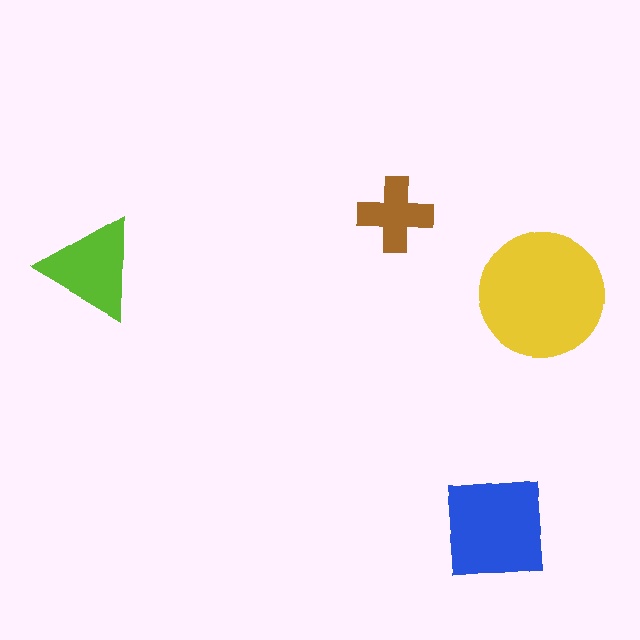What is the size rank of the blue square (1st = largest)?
2nd.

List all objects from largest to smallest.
The yellow circle, the blue square, the lime triangle, the brown cross.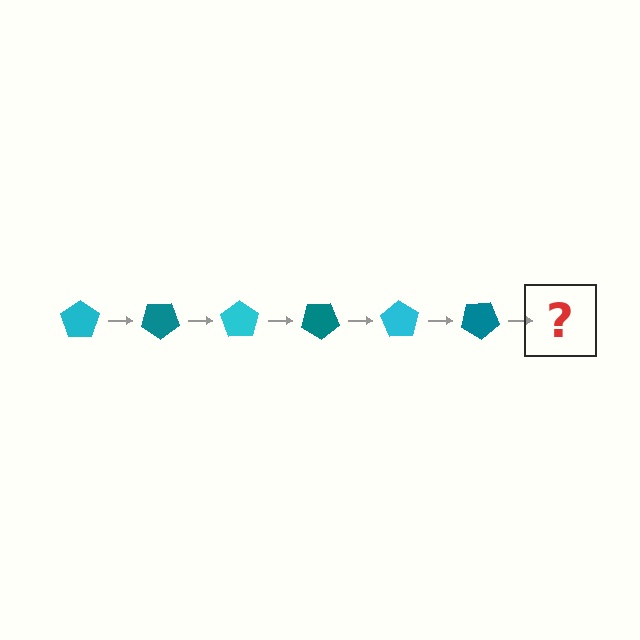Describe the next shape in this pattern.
It should be a cyan pentagon, rotated 210 degrees from the start.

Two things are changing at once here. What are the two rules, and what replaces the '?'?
The two rules are that it rotates 35 degrees each step and the color cycles through cyan and teal. The '?' should be a cyan pentagon, rotated 210 degrees from the start.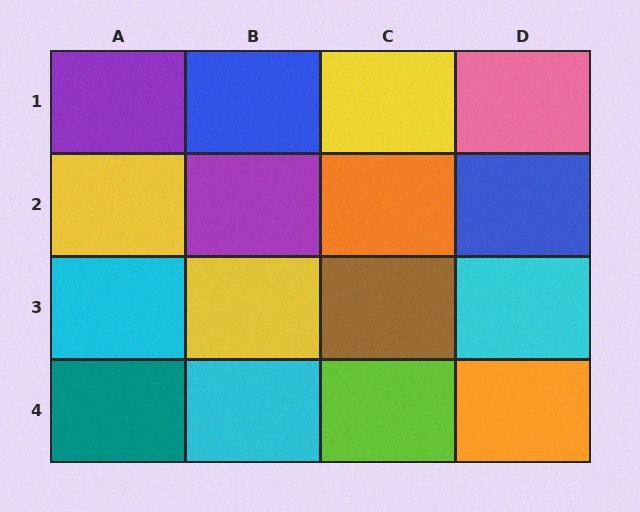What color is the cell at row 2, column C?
Orange.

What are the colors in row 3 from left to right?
Cyan, yellow, brown, cyan.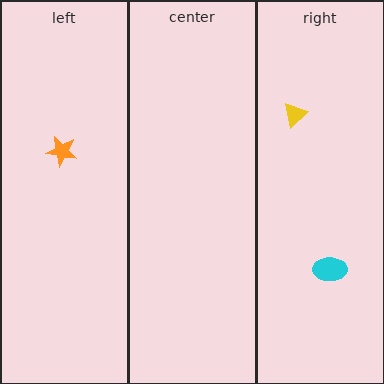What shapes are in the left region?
The orange star.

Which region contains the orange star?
The left region.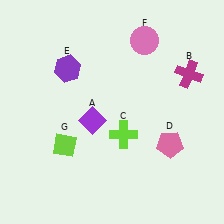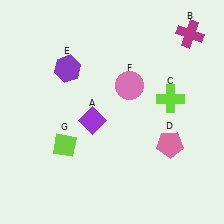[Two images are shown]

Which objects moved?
The objects that moved are: the magenta cross (B), the lime cross (C), the pink circle (F).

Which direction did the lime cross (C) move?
The lime cross (C) moved right.